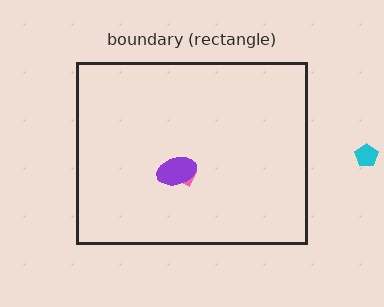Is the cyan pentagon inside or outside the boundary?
Outside.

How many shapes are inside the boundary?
2 inside, 1 outside.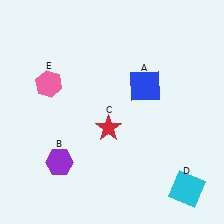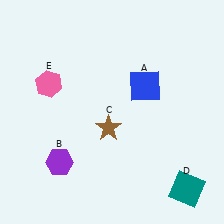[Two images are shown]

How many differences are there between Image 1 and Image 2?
There are 2 differences between the two images.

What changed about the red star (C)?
In Image 1, C is red. In Image 2, it changed to brown.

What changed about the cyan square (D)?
In Image 1, D is cyan. In Image 2, it changed to teal.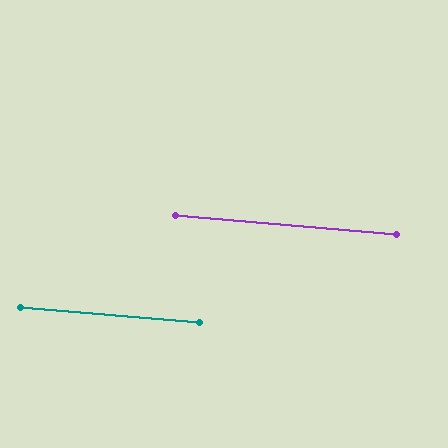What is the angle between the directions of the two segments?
Approximately 0 degrees.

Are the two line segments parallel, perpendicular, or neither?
Parallel — their directions differ by only 0.2°.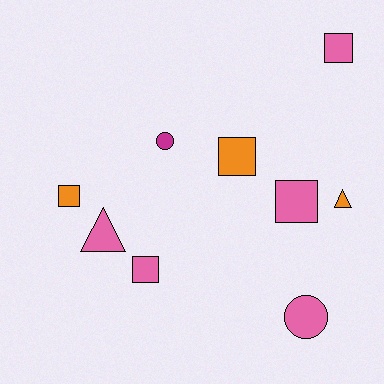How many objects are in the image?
There are 9 objects.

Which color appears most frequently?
Pink, with 5 objects.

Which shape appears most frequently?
Square, with 5 objects.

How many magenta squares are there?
There are no magenta squares.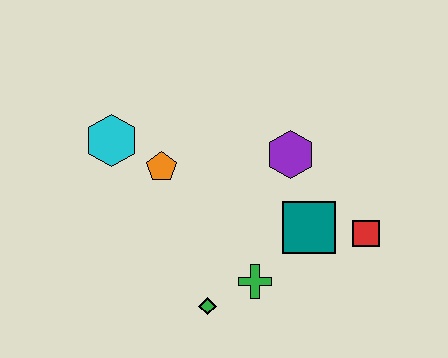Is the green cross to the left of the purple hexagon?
Yes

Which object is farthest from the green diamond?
The cyan hexagon is farthest from the green diamond.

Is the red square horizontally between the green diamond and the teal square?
No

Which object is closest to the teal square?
The red square is closest to the teal square.